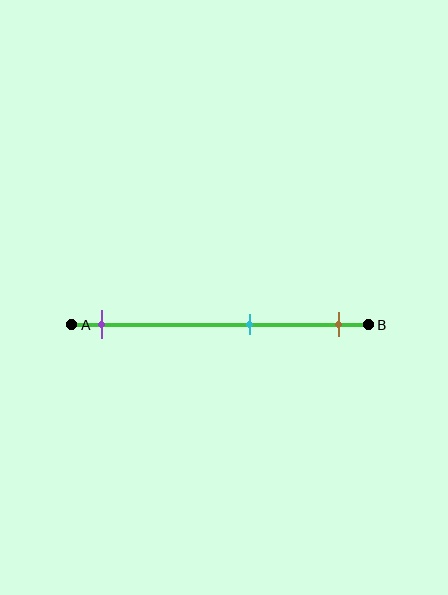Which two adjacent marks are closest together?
The cyan and brown marks are the closest adjacent pair.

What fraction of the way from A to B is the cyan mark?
The cyan mark is approximately 60% (0.6) of the way from A to B.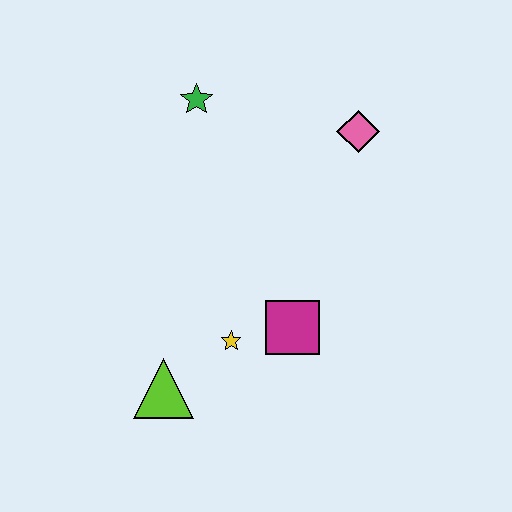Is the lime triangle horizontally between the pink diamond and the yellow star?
No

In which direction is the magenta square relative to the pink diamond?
The magenta square is below the pink diamond.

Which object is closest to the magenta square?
The yellow star is closest to the magenta square.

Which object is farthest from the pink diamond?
The lime triangle is farthest from the pink diamond.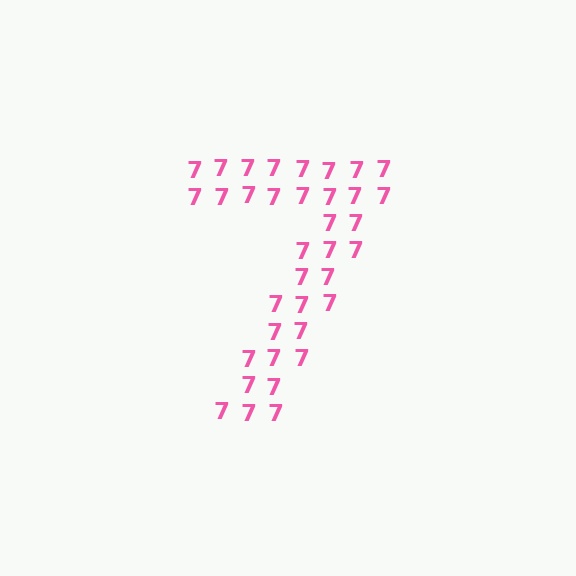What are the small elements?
The small elements are digit 7's.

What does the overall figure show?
The overall figure shows the digit 7.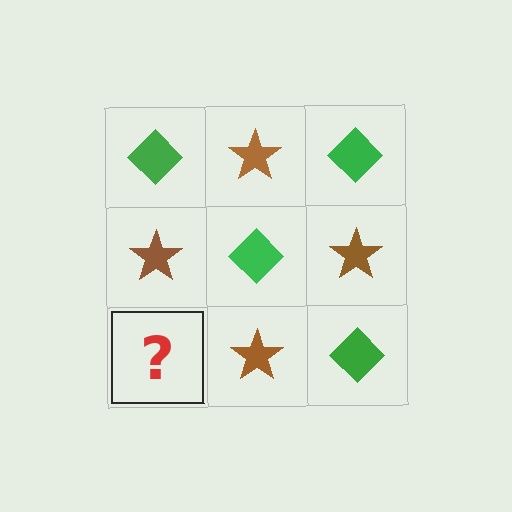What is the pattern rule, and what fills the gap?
The rule is that it alternates green diamond and brown star in a checkerboard pattern. The gap should be filled with a green diamond.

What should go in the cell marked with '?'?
The missing cell should contain a green diamond.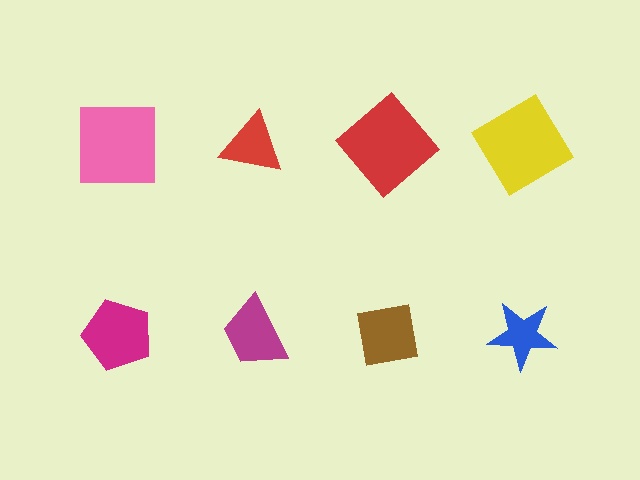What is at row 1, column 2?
A red triangle.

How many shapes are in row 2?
4 shapes.